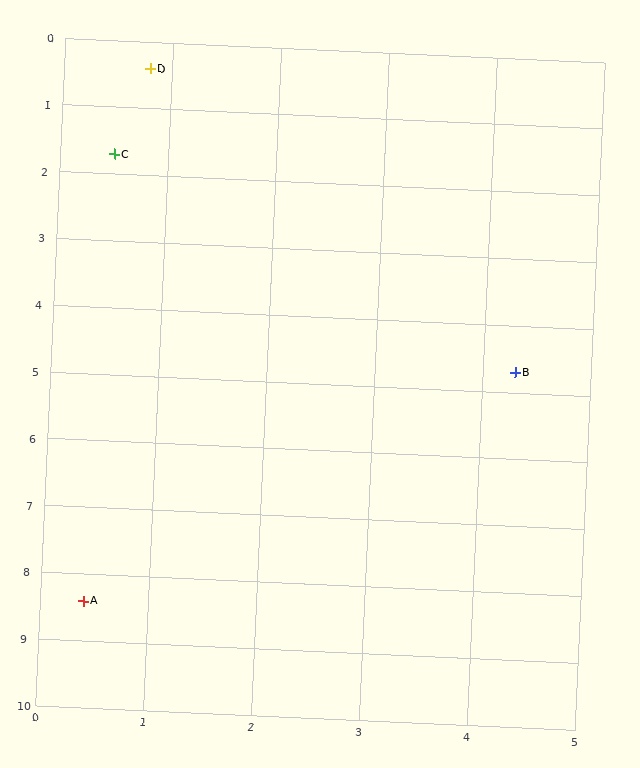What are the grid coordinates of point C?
Point C is at approximately (0.5, 1.7).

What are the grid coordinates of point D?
Point D is at approximately (0.8, 0.4).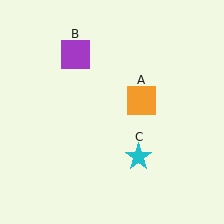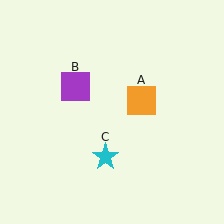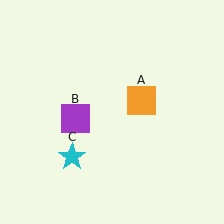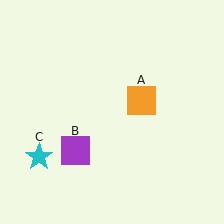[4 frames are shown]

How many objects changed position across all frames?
2 objects changed position: purple square (object B), cyan star (object C).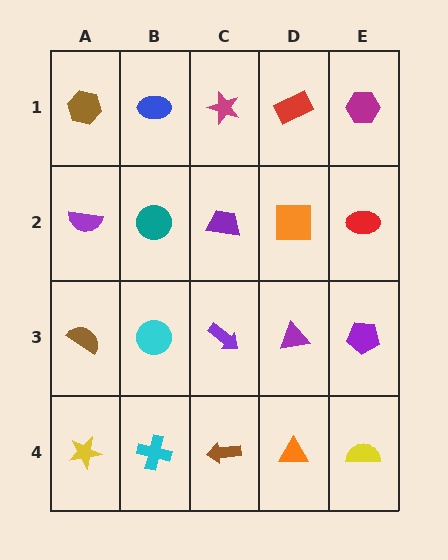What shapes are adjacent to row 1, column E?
A red ellipse (row 2, column E), a red rectangle (row 1, column D).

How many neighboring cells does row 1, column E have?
2.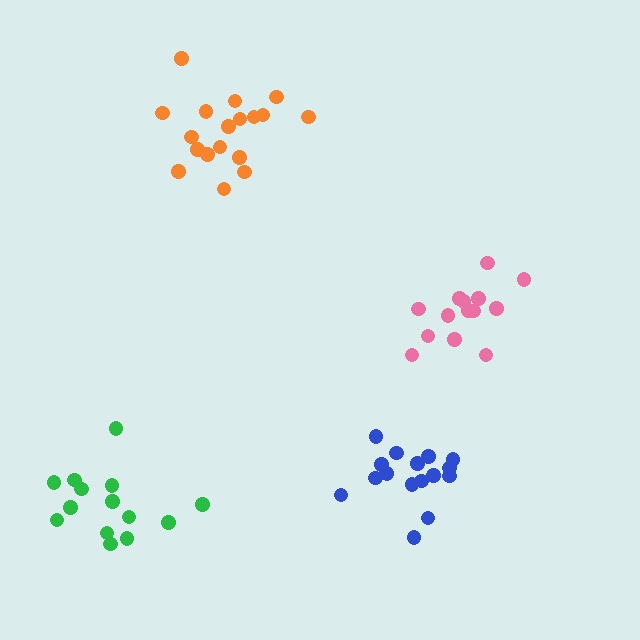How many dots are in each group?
Group 1: 16 dots, Group 2: 14 dots, Group 3: 15 dots, Group 4: 18 dots (63 total).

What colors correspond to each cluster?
The clusters are colored: blue, green, pink, orange.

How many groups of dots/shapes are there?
There are 4 groups.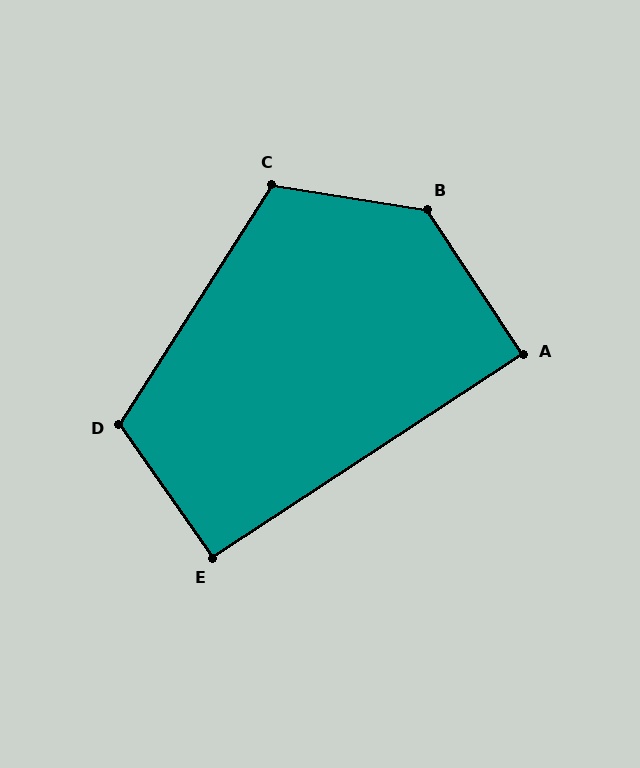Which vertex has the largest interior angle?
B, at approximately 132 degrees.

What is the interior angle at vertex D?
Approximately 113 degrees (obtuse).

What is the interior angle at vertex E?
Approximately 92 degrees (approximately right).